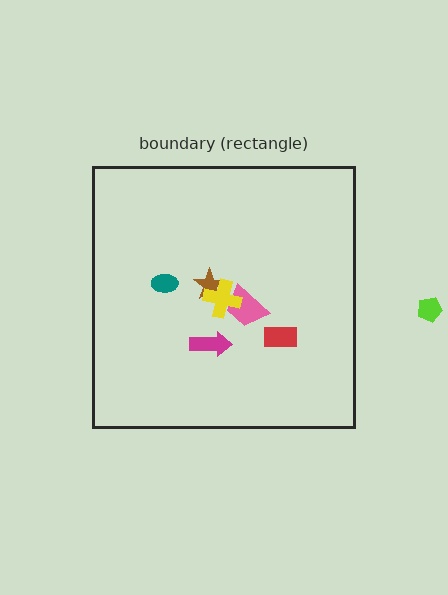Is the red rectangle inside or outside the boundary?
Inside.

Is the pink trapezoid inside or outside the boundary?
Inside.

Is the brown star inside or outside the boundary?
Inside.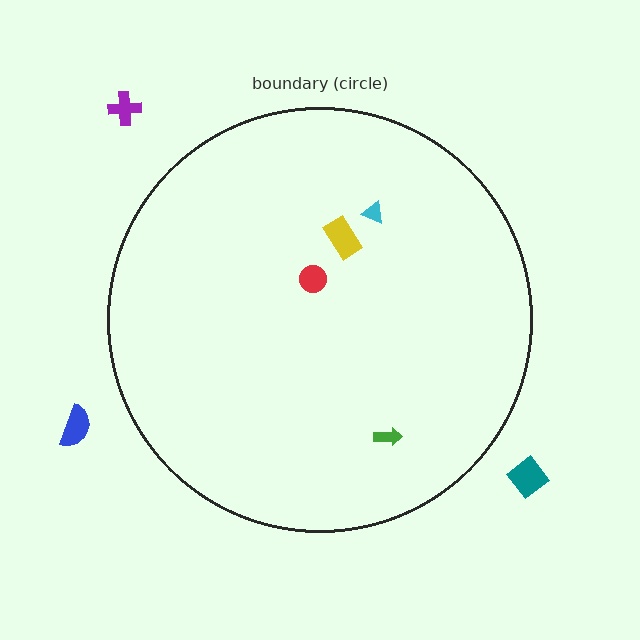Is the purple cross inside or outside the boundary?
Outside.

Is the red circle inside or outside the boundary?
Inside.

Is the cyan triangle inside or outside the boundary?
Inside.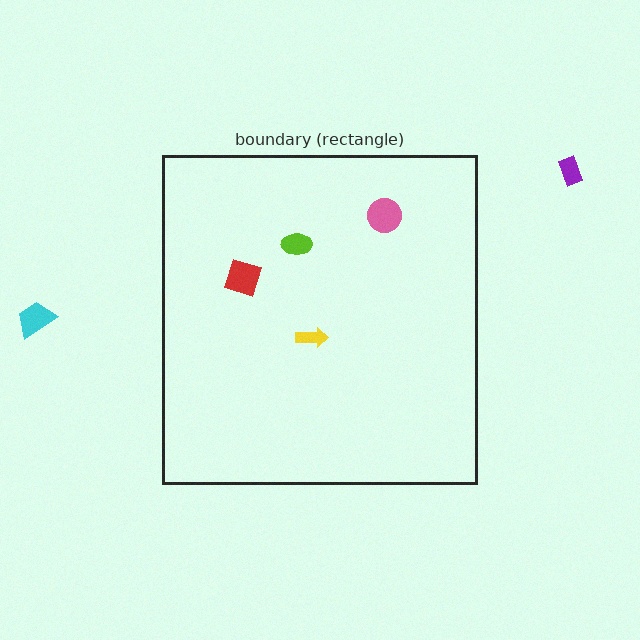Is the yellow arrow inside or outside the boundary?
Inside.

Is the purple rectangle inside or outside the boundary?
Outside.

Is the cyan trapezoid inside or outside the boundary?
Outside.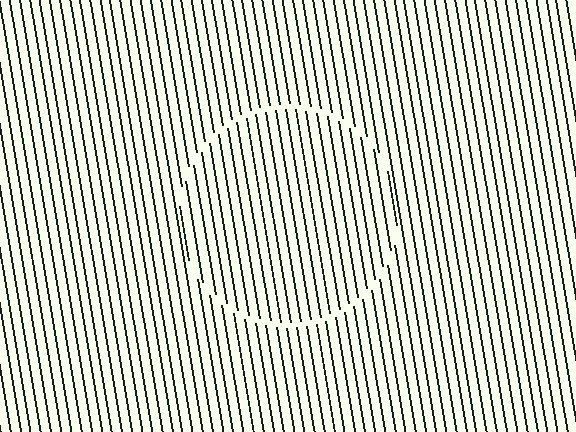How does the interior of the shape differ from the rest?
The interior of the shape contains the same grating, shifted by half a period — the contour is defined by the phase discontinuity where line-ends from the inner and outer gratings abut.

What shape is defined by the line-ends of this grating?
An illusory circle. The interior of the shape contains the same grating, shifted by half a period — the contour is defined by the phase discontinuity where line-ends from the inner and outer gratings abut.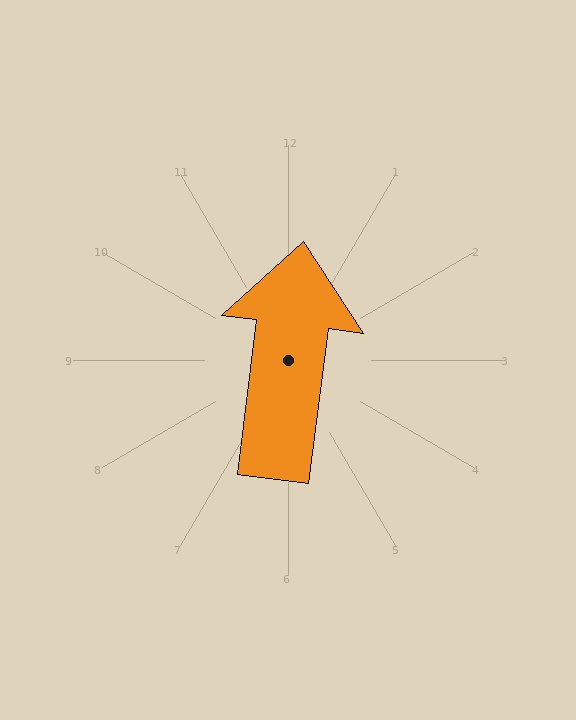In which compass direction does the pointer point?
North.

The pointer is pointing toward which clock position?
Roughly 12 o'clock.